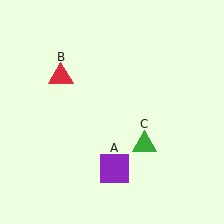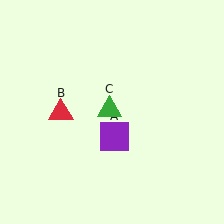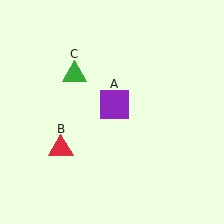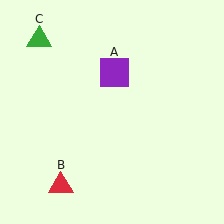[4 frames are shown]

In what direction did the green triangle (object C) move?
The green triangle (object C) moved up and to the left.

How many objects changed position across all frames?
3 objects changed position: purple square (object A), red triangle (object B), green triangle (object C).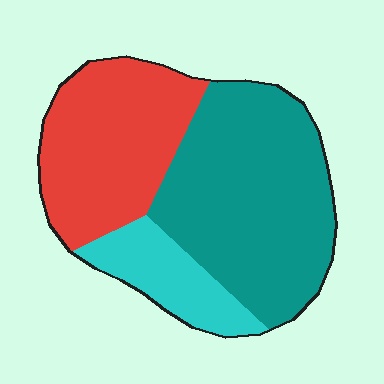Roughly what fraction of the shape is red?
Red covers roughly 35% of the shape.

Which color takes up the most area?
Teal, at roughly 50%.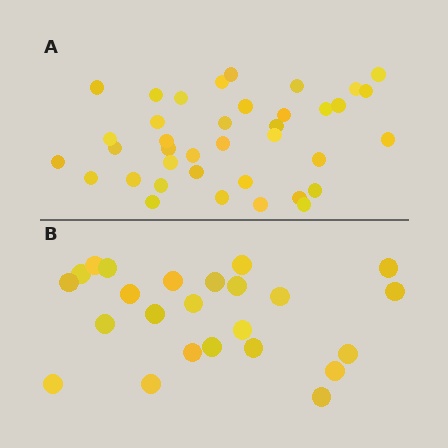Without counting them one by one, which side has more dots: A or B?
Region A (the top region) has more dots.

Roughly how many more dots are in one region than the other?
Region A has approximately 15 more dots than region B.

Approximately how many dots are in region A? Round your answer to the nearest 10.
About 40 dots. (The exact count is 38, which rounds to 40.)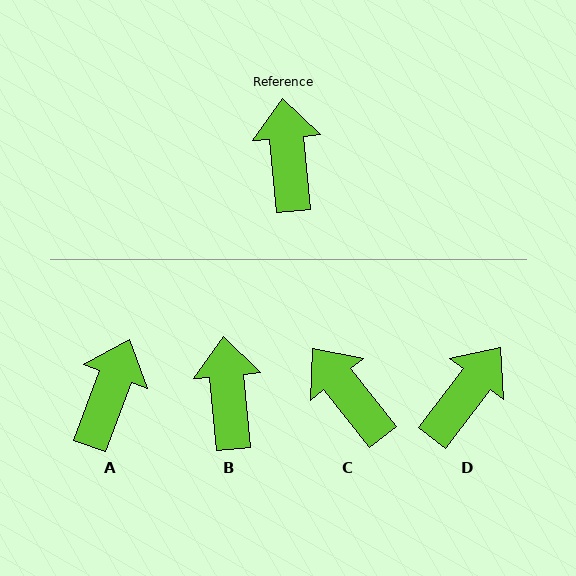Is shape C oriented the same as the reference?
No, it is off by about 33 degrees.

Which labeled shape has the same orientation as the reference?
B.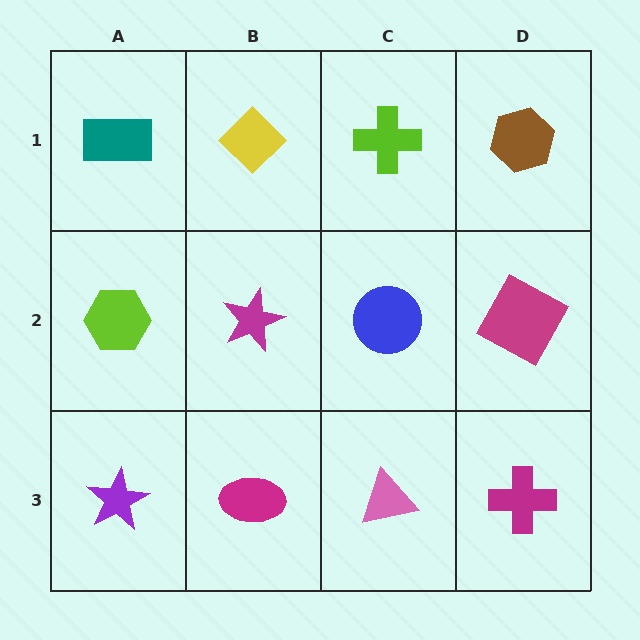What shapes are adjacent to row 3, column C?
A blue circle (row 2, column C), a magenta ellipse (row 3, column B), a magenta cross (row 3, column D).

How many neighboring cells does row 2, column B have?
4.